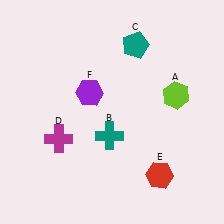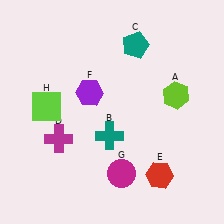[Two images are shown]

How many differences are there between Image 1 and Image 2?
There are 2 differences between the two images.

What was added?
A magenta circle (G), a lime square (H) were added in Image 2.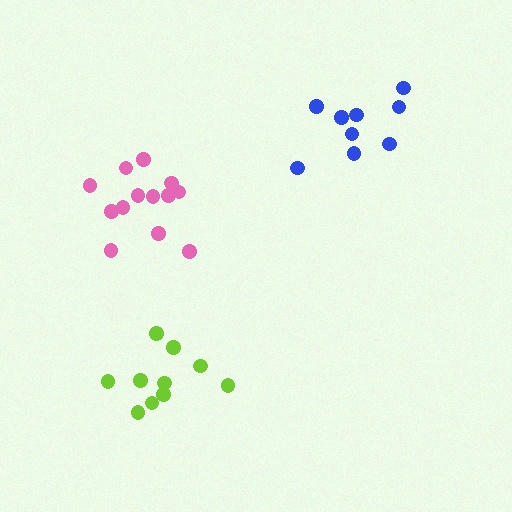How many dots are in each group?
Group 1: 9 dots, Group 2: 13 dots, Group 3: 10 dots (32 total).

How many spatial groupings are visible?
There are 3 spatial groupings.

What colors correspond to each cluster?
The clusters are colored: blue, pink, lime.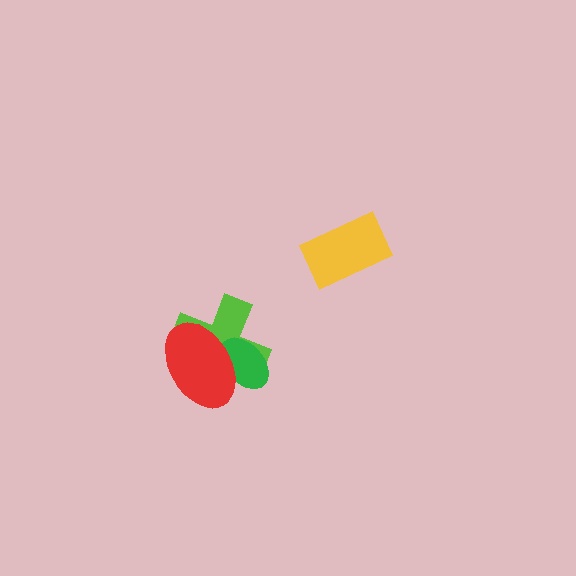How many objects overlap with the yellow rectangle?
0 objects overlap with the yellow rectangle.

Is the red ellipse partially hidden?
No, no other shape covers it.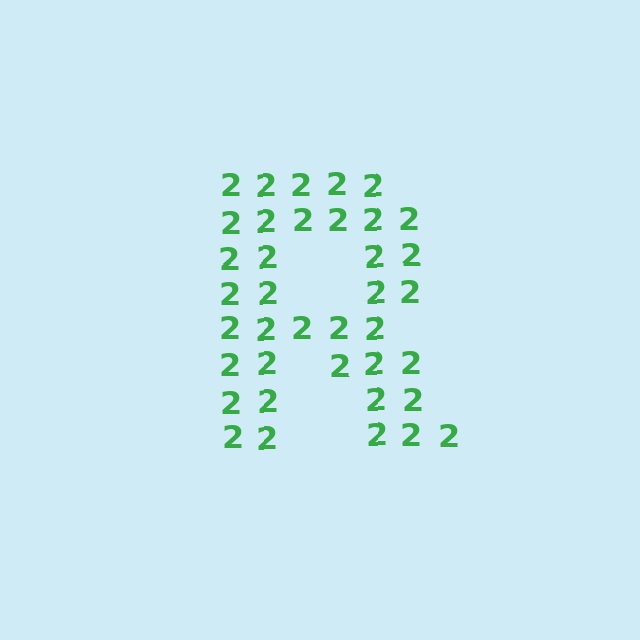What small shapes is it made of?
It is made of small digit 2's.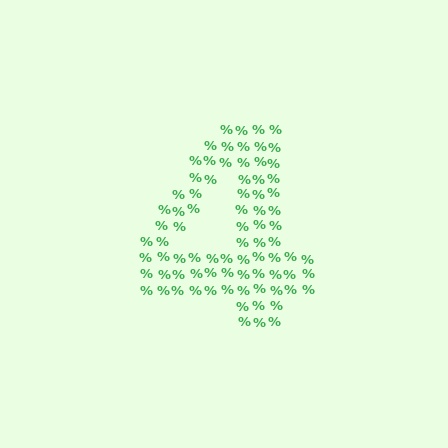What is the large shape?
The large shape is the digit 4.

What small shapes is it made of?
It is made of small percent signs.